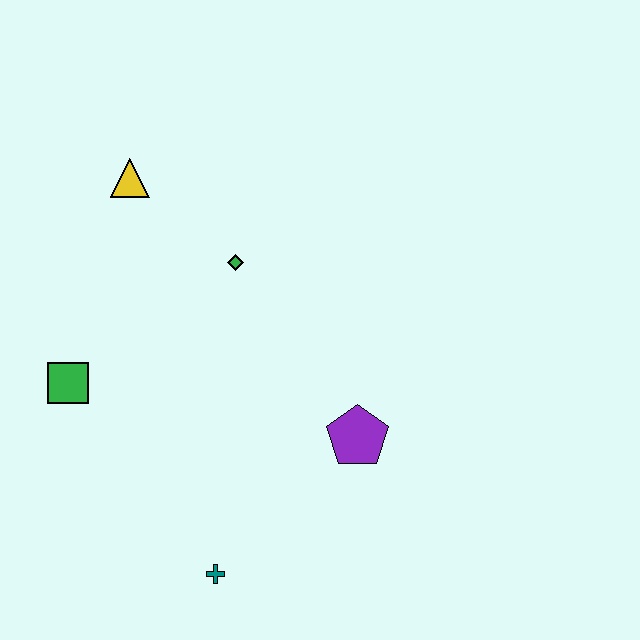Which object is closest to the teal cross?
The purple pentagon is closest to the teal cross.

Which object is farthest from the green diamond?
The teal cross is farthest from the green diamond.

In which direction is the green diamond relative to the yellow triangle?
The green diamond is to the right of the yellow triangle.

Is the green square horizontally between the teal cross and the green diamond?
No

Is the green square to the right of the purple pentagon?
No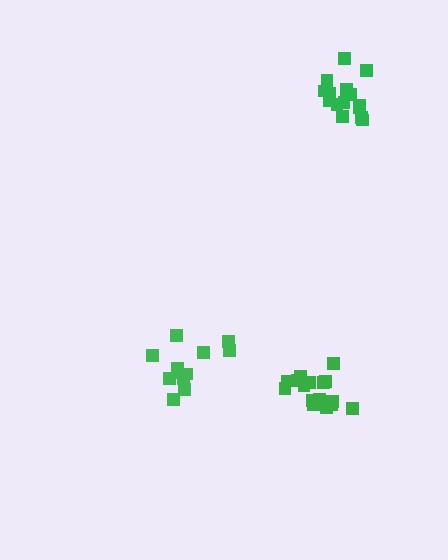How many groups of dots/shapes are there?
There are 3 groups.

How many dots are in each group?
Group 1: 15 dots, Group 2: 17 dots, Group 3: 12 dots (44 total).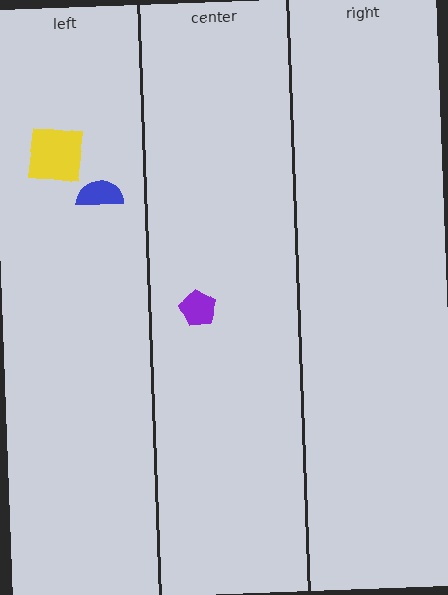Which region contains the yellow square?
The left region.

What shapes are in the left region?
The yellow square, the blue semicircle.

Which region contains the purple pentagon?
The center region.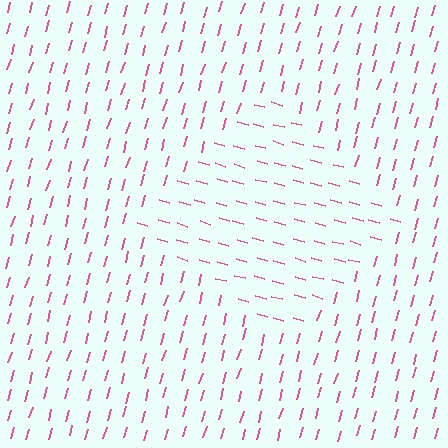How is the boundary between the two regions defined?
The boundary is defined purely by a change in line orientation (approximately 90 degrees difference). All lines are the same color and thickness.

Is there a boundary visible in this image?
Yes, there is a texture boundary formed by a change in line orientation.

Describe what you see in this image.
The image is filled with small pink line segments. A diamond region in the image has lines oriented differently from the surrounding lines, creating a visible texture boundary.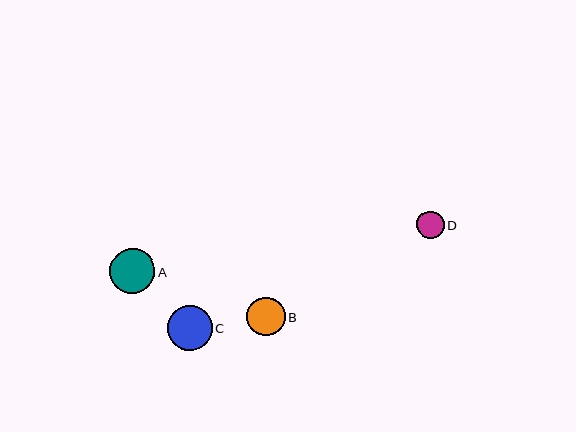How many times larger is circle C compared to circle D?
Circle C is approximately 1.6 times the size of circle D.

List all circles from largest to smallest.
From largest to smallest: A, C, B, D.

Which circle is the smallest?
Circle D is the smallest with a size of approximately 27 pixels.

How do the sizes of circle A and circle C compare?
Circle A and circle C are approximately the same size.